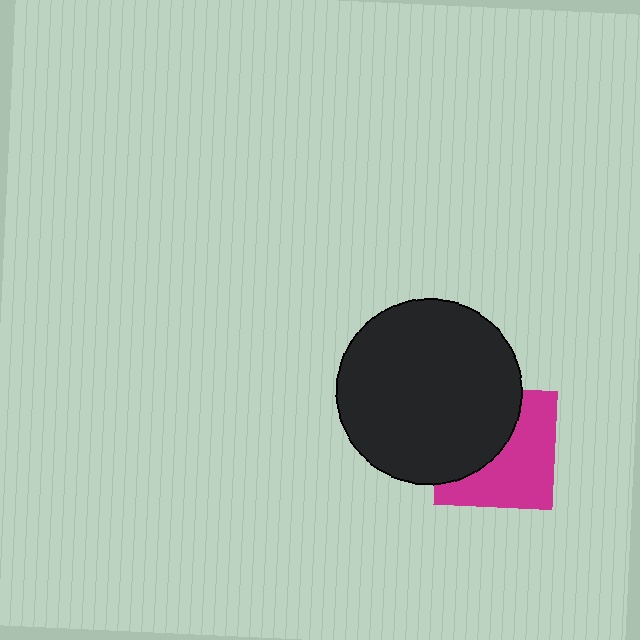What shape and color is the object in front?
The object in front is a black circle.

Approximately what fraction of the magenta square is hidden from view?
Roughly 46% of the magenta square is hidden behind the black circle.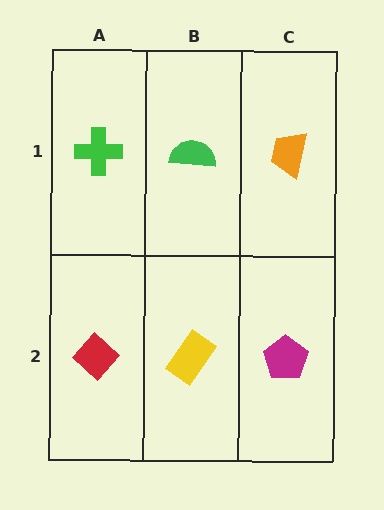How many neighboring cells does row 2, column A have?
2.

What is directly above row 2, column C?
An orange trapezoid.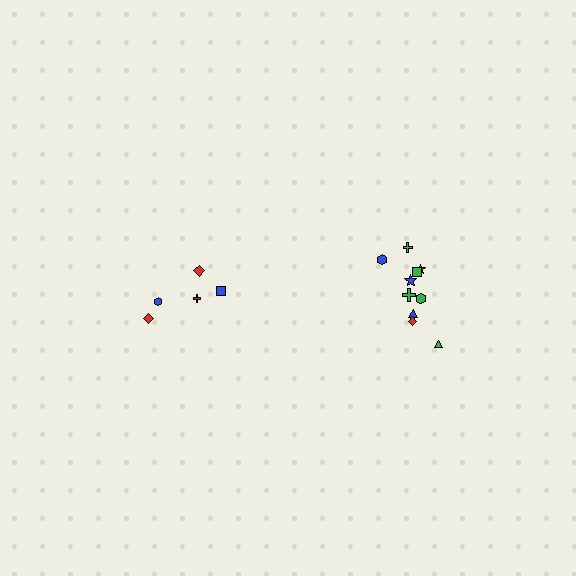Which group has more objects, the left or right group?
The right group.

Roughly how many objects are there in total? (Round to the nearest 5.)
Roughly 15 objects in total.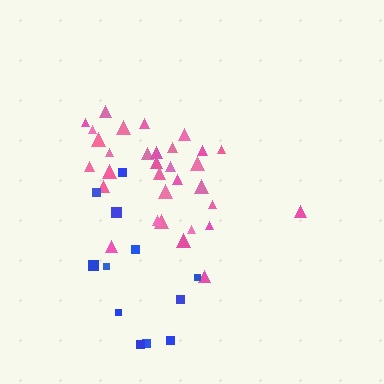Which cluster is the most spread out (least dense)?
Blue.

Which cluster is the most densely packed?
Pink.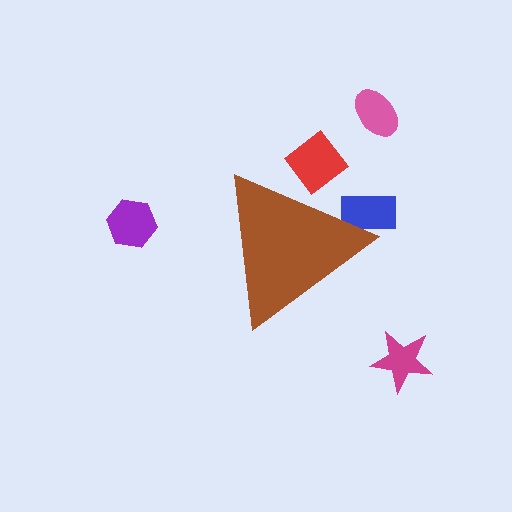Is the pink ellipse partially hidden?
No, the pink ellipse is fully visible.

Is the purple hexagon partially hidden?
No, the purple hexagon is fully visible.